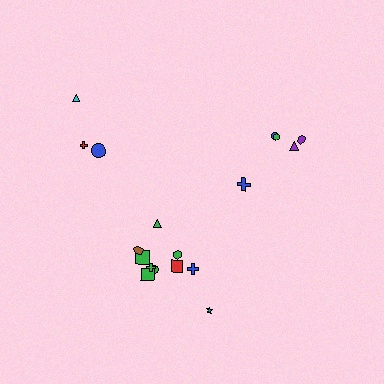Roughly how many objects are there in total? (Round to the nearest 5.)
Roughly 20 objects in total.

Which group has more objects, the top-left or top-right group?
The top-right group.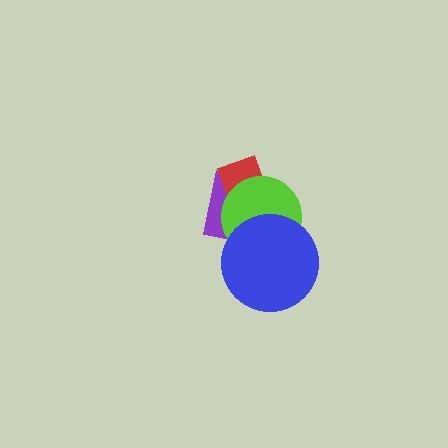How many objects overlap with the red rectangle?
2 objects overlap with the red rectangle.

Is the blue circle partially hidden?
No, no other shape covers it.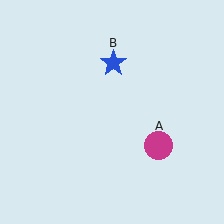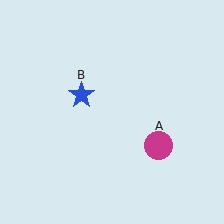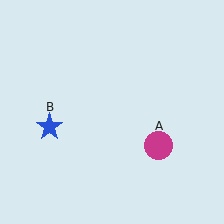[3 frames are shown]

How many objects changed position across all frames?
1 object changed position: blue star (object B).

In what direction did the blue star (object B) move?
The blue star (object B) moved down and to the left.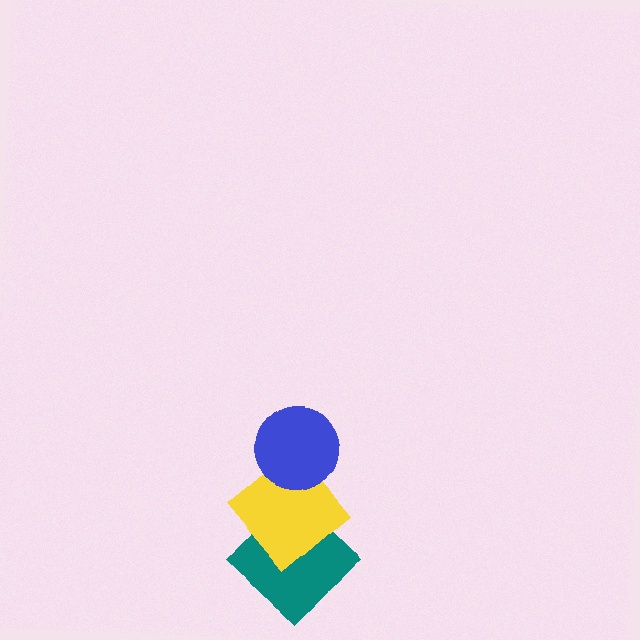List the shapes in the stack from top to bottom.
From top to bottom: the blue circle, the yellow diamond, the teal diamond.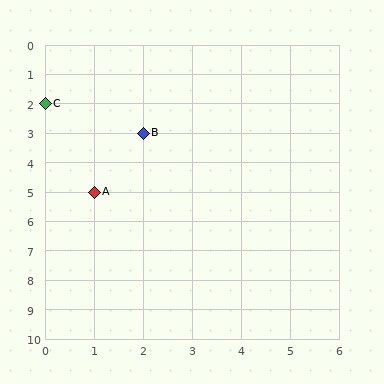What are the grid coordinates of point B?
Point B is at grid coordinates (2, 3).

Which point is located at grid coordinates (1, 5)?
Point A is at (1, 5).